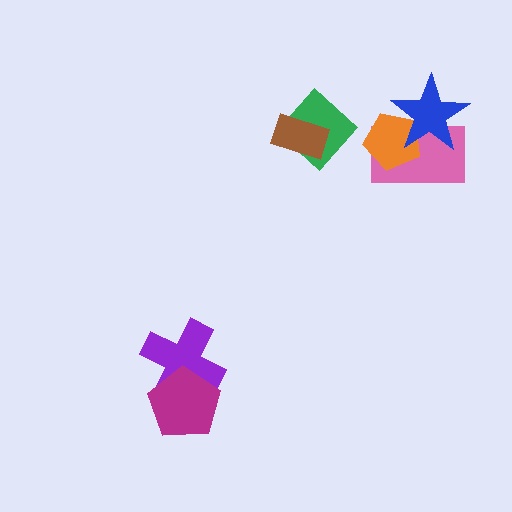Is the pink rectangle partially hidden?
Yes, it is partially covered by another shape.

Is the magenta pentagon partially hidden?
No, no other shape covers it.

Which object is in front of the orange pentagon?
The blue star is in front of the orange pentagon.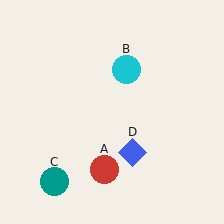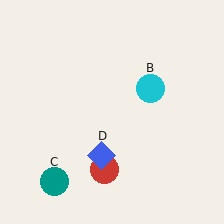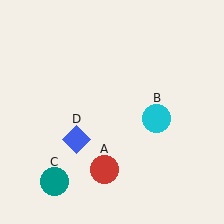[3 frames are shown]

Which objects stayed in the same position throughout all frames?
Red circle (object A) and teal circle (object C) remained stationary.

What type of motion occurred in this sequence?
The cyan circle (object B), blue diamond (object D) rotated clockwise around the center of the scene.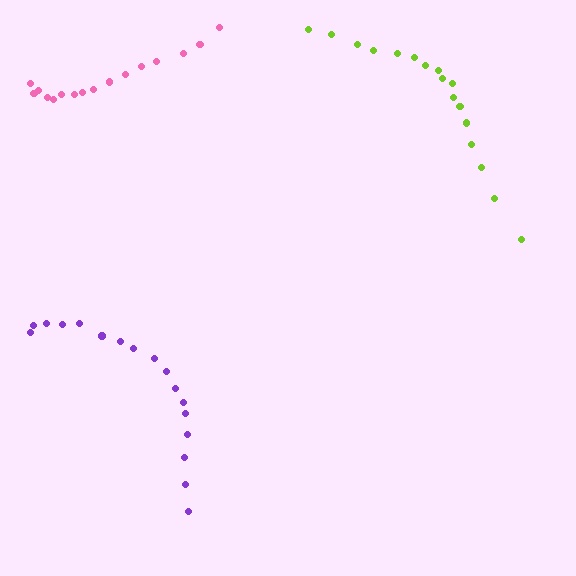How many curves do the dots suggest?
There are 3 distinct paths.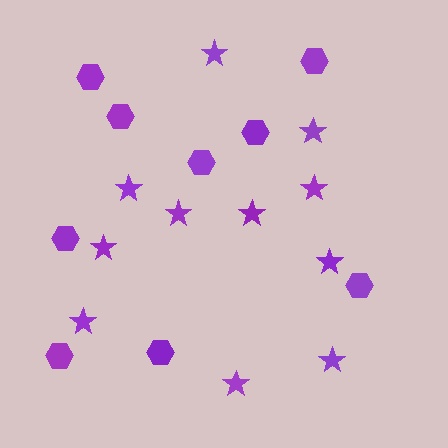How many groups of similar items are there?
There are 2 groups: one group of hexagons (9) and one group of stars (11).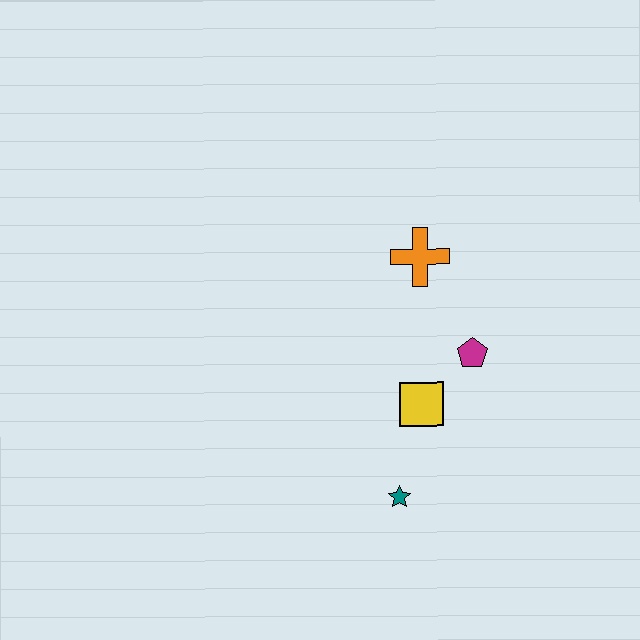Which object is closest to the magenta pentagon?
The yellow square is closest to the magenta pentagon.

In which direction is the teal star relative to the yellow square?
The teal star is below the yellow square.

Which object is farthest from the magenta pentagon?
The teal star is farthest from the magenta pentagon.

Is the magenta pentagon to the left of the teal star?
No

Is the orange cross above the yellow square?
Yes